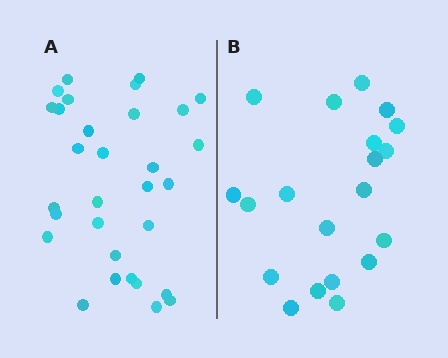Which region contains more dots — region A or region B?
Region A (the left region) has more dots.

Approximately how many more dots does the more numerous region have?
Region A has roughly 12 or so more dots than region B.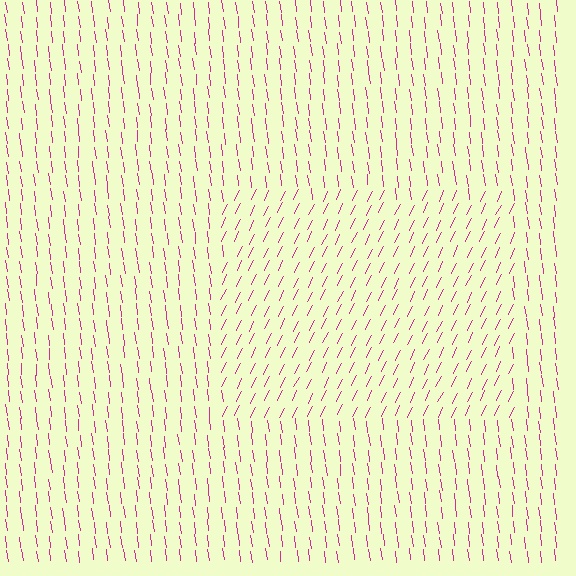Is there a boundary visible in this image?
Yes, there is a texture boundary formed by a change in line orientation.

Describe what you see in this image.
The image is filled with small magenta line segments. A rectangle region in the image has lines oriented differently from the surrounding lines, creating a visible texture boundary.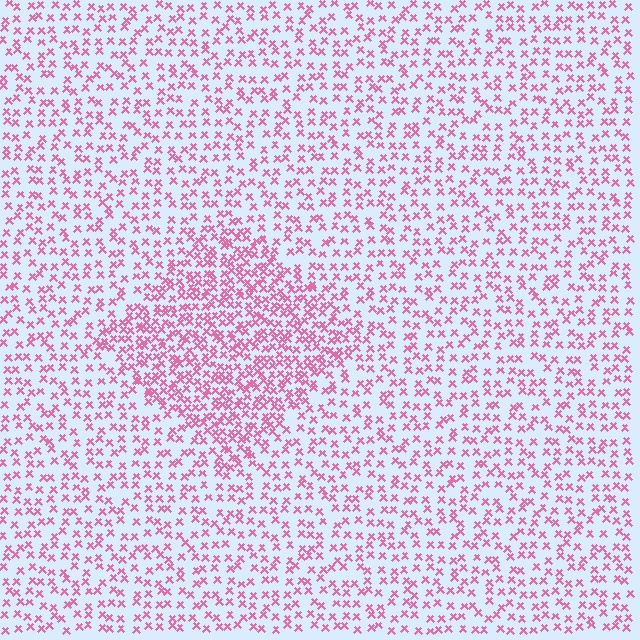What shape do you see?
I see a diamond.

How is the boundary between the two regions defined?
The boundary is defined by a change in element density (approximately 2.0x ratio). All elements are the same color, size, and shape.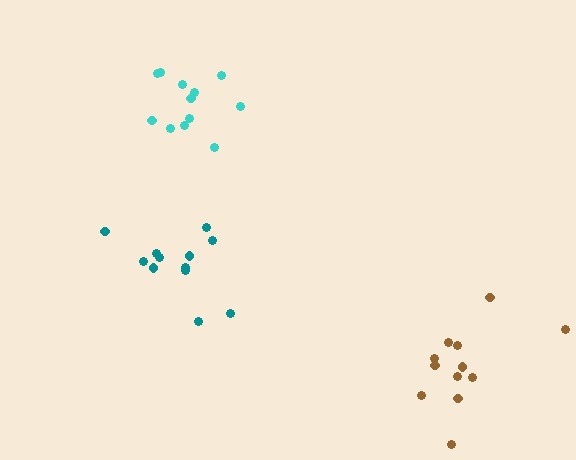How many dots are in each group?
Group 1: 12 dots, Group 2: 12 dots, Group 3: 12 dots (36 total).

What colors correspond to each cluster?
The clusters are colored: cyan, brown, teal.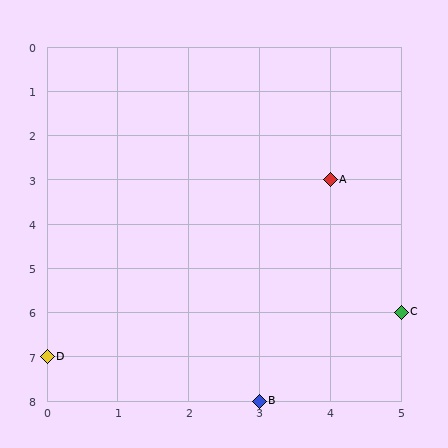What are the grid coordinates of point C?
Point C is at grid coordinates (5, 6).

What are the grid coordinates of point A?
Point A is at grid coordinates (4, 3).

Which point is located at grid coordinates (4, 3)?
Point A is at (4, 3).